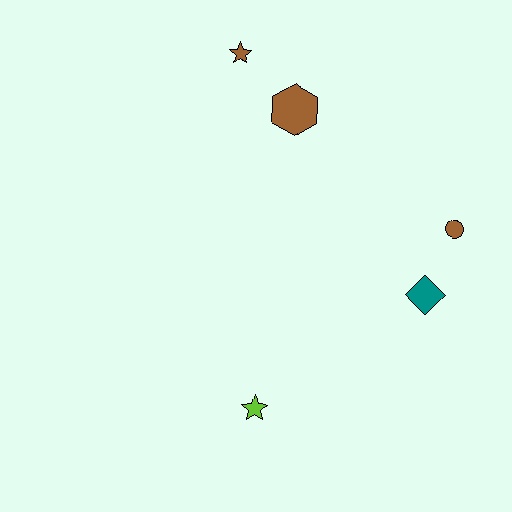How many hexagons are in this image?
There is 1 hexagon.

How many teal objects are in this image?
There is 1 teal object.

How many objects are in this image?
There are 5 objects.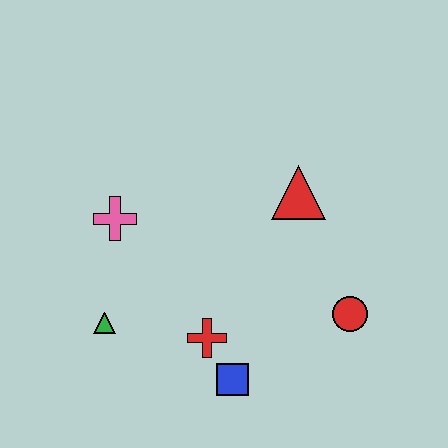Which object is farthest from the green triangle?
The red circle is farthest from the green triangle.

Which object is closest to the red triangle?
The red circle is closest to the red triangle.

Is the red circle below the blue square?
No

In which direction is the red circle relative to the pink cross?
The red circle is to the right of the pink cross.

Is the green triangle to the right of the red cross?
No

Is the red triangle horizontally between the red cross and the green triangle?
No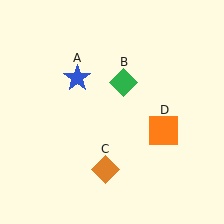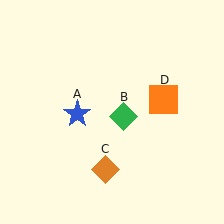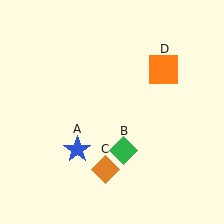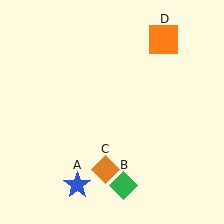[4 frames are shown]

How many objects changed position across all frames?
3 objects changed position: blue star (object A), green diamond (object B), orange square (object D).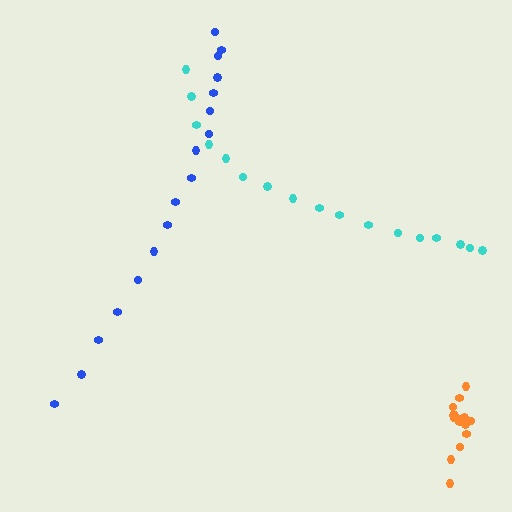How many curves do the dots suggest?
There are 3 distinct paths.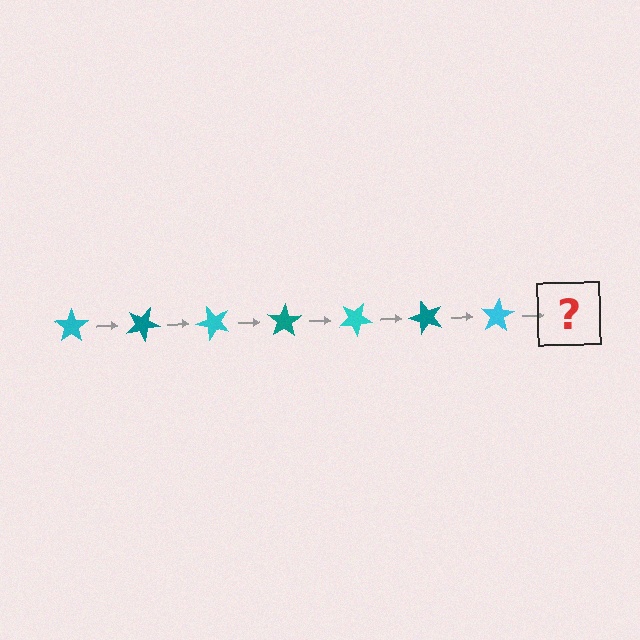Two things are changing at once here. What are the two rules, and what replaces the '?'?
The two rules are that it rotates 25 degrees each step and the color cycles through cyan and teal. The '?' should be a teal star, rotated 175 degrees from the start.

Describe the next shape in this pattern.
It should be a teal star, rotated 175 degrees from the start.